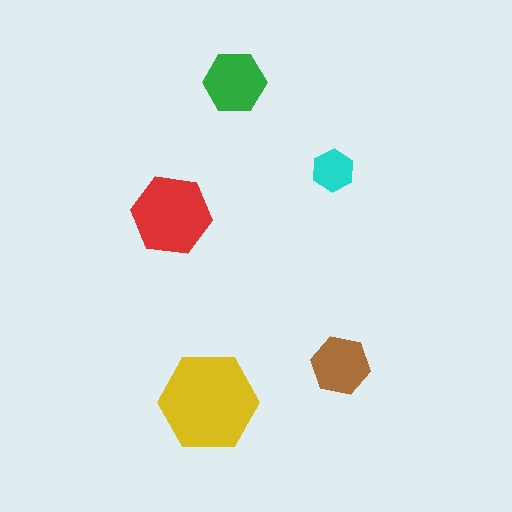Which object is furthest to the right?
The brown hexagon is rightmost.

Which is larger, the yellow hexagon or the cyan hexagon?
The yellow one.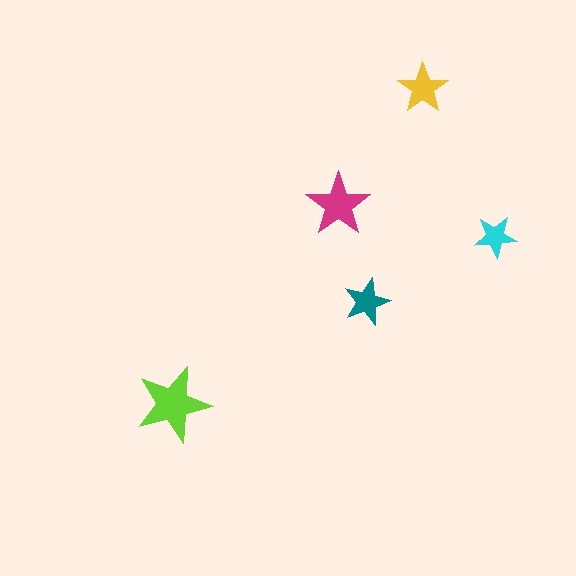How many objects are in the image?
There are 5 objects in the image.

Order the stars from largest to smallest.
the lime one, the magenta one, the yellow one, the teal one, the cyan one.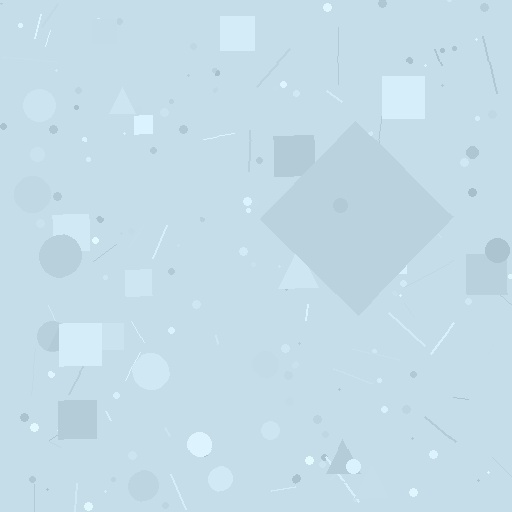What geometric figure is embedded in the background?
A diamond is embedded in the background.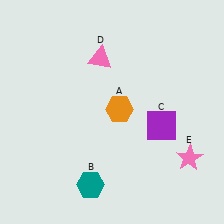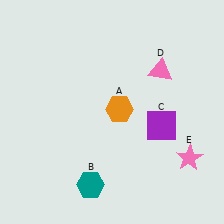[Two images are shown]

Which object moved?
The pink triangle (D) moved right.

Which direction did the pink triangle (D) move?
The pink triangle (D) moved right.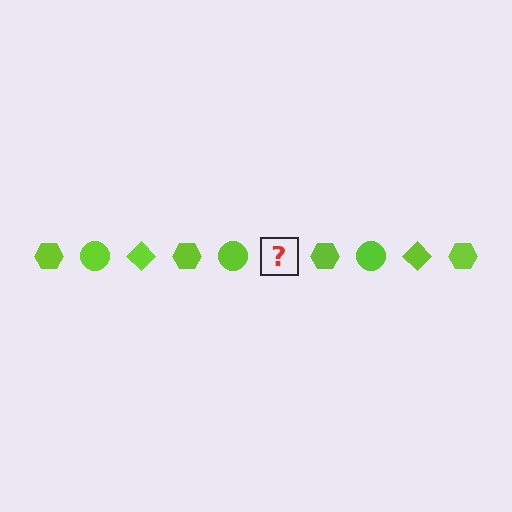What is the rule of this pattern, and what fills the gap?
The rule is that the pattern cycles through hexagon, circle, diamond shapes in lime. The gap should be filled with a lime diamond.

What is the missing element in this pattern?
The missing element is a lime diamond.